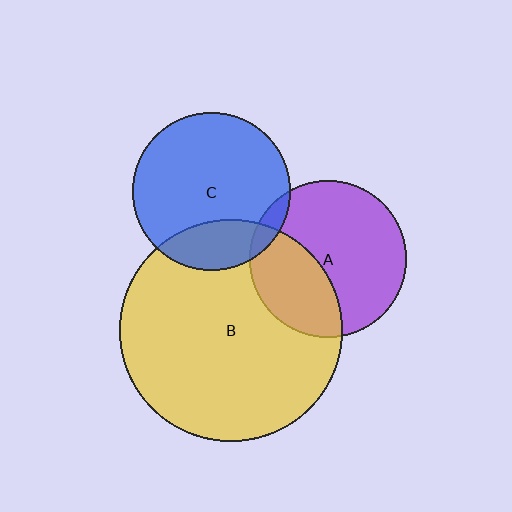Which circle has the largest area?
Circle B (yellow).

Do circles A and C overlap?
Yes.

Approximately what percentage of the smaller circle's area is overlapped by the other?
Approximately 5%.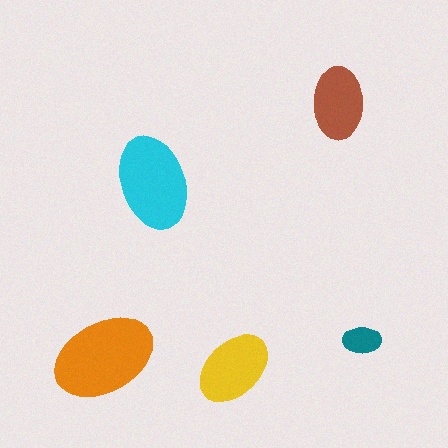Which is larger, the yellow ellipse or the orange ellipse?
The orange one.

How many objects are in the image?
There are 5 objects in the image.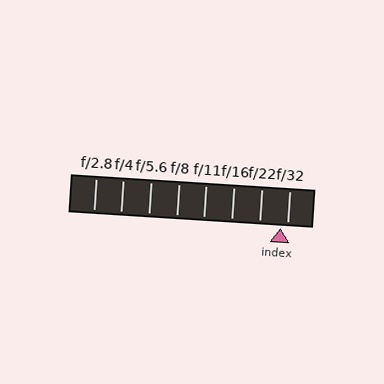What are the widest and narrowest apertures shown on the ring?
The widest aperture shown is f/2.8 and the narrowest is f/32.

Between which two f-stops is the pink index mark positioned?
The index mark is between f/22 and f/32.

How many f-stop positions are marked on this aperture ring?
There are 8 f-stop positions marked.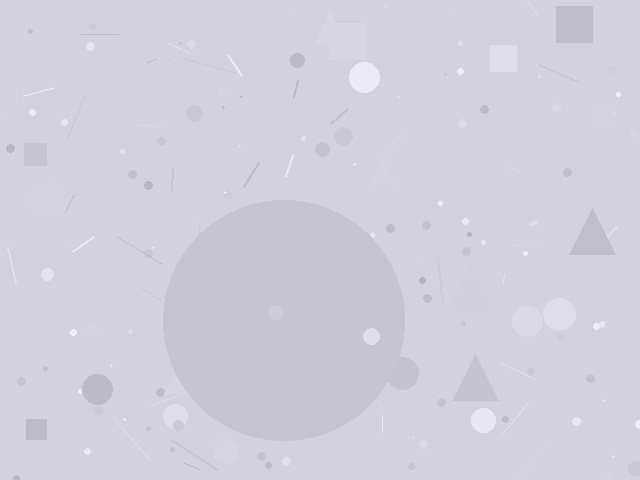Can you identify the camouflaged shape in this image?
The camouflaged shape is a circle.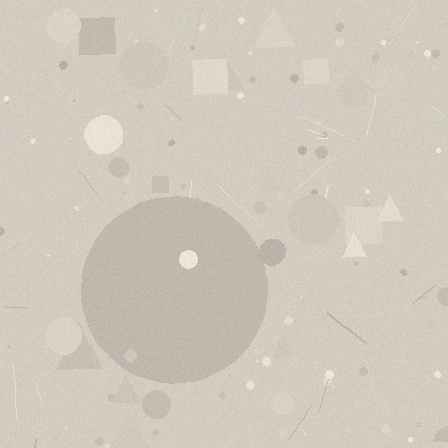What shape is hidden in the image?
A circle is hidden in the image.